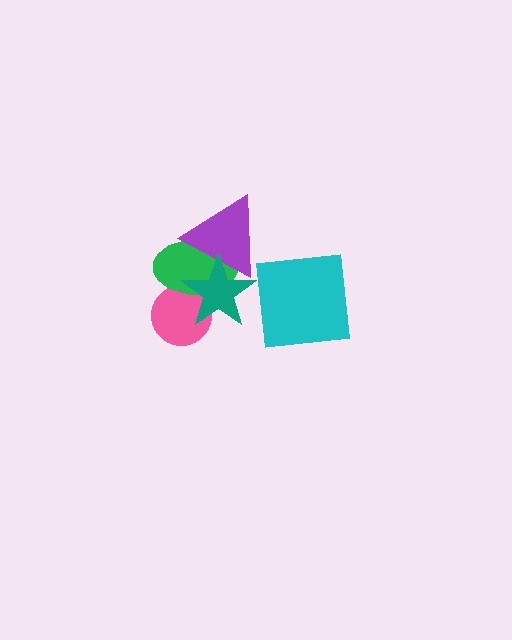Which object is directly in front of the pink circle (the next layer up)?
The green ellipse is directly in front of the pink circle.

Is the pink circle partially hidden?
Yes, it is partially covered by another shape.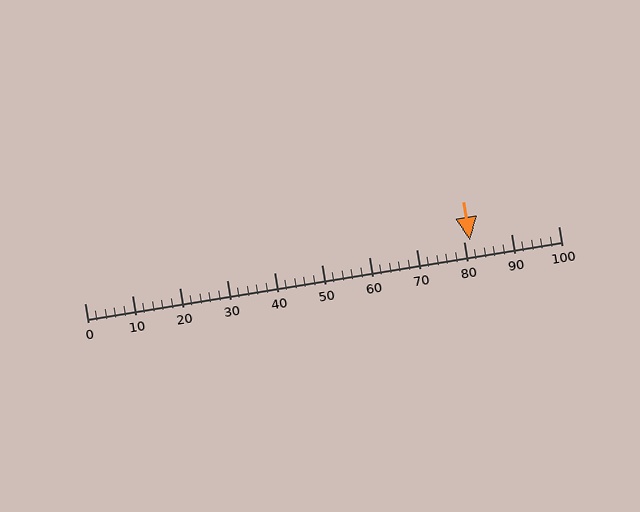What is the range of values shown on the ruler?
The ruler shows values from 0 to 100.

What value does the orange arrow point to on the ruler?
The orange arrow points to approximately 81.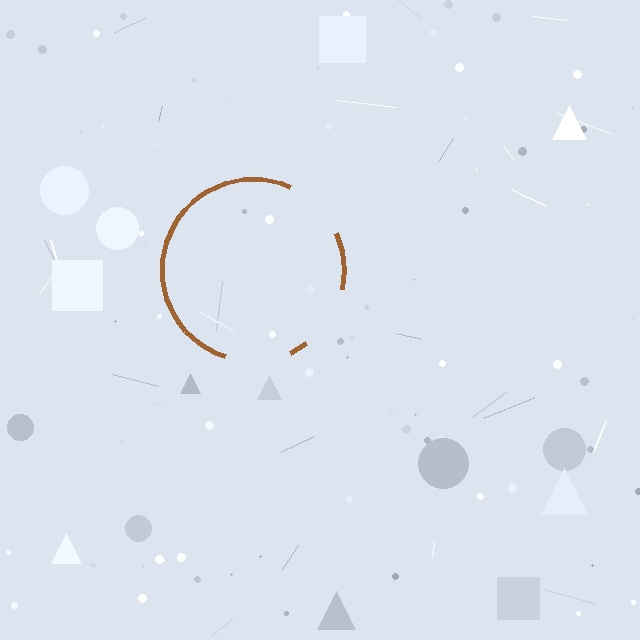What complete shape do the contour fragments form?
The contour fragments form a circle.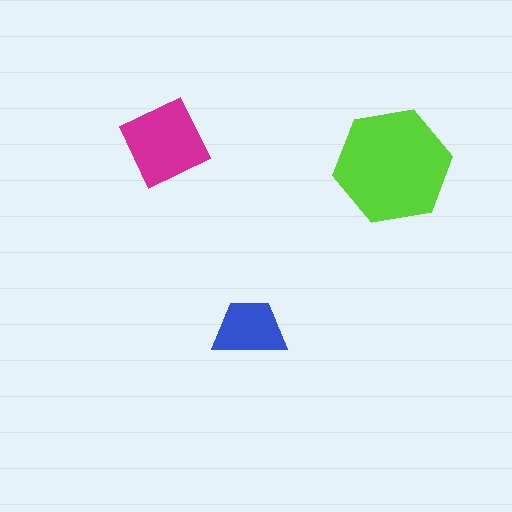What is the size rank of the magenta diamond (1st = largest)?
2nd.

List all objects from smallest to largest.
The blue trapezoid, the magenta diamond, the lime hexagon.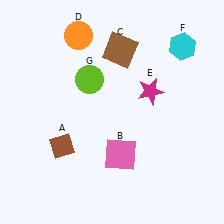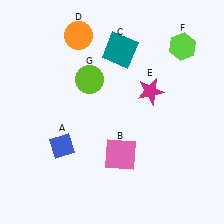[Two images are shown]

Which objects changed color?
A changed from brown to blue. C changed from brown to teal. F changed from cyan to lime.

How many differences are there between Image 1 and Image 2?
There are 3 differences between the two images.